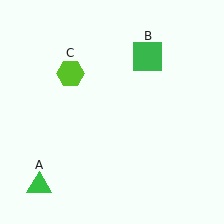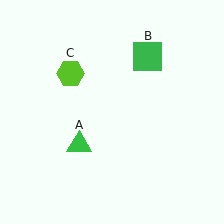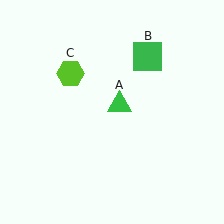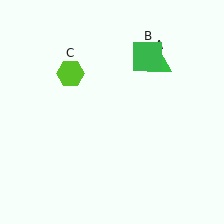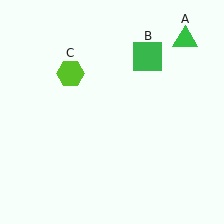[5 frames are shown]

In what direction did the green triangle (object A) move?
The green triangle (object A) moved up and to the right.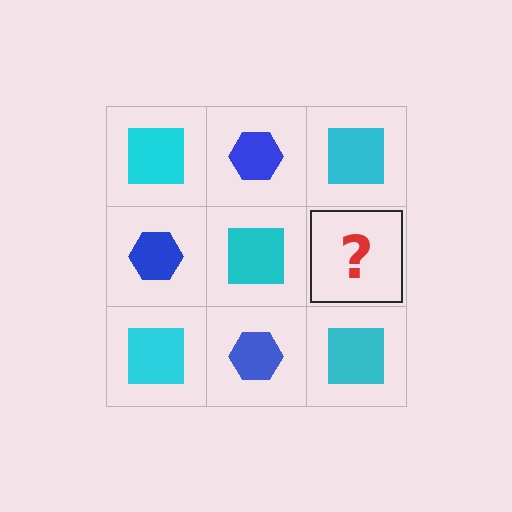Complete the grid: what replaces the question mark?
The question mark should be replaced with a blue hexagon.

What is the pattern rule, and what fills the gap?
The rule is that it alternates cyan square and blue hexagon in a checkerboard pattern. The gap should be filled with a blue hexagon.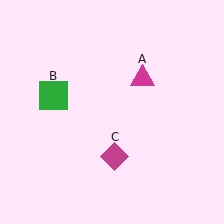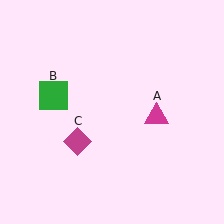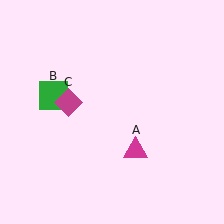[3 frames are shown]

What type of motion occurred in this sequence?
The magenta triangle (object A), magenta diamond (object C) rotated clockwise around the center of the scene.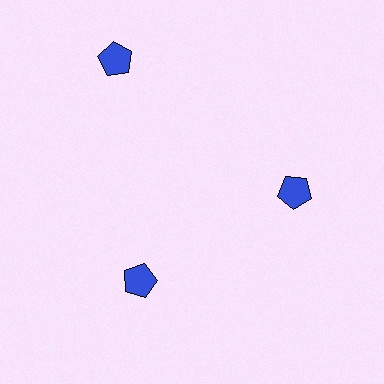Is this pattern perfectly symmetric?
No. The 3 blue pentagons are arranged in a ring, but one element near the 11 o'clock position is pushed outward from the center, breaking the 3-fold rotational symmetry.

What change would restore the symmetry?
The symmetry would be restored by moving it inward, back onto the ring so that all 3 pentagons sit at equal angles and equal distance from the center.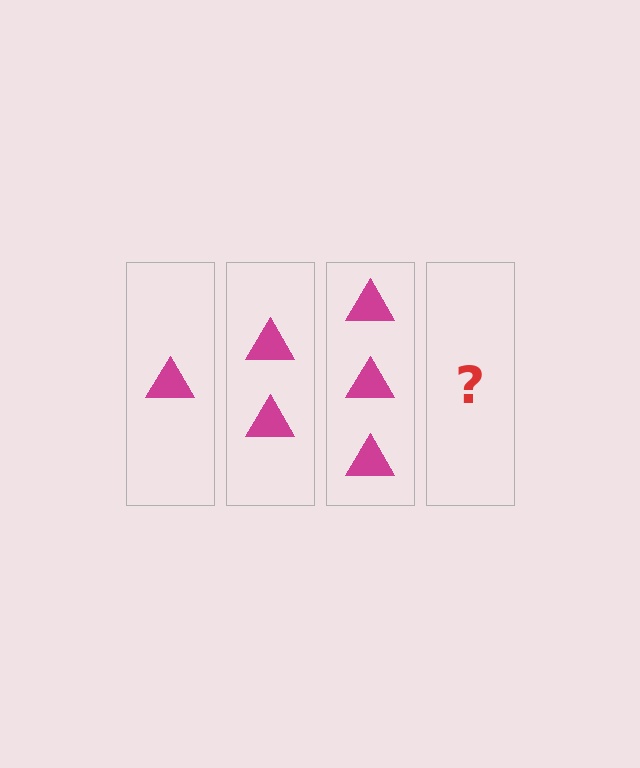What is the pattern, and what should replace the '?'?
The pattern is that each step adds one more triangle. The '?' should be 4 triangles.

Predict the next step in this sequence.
The next step is 4 triangles.